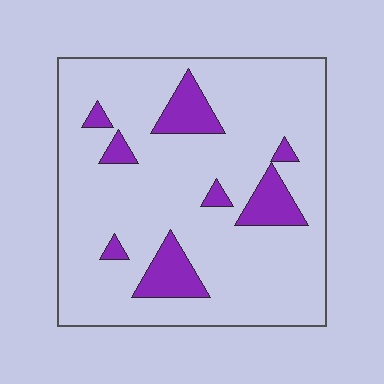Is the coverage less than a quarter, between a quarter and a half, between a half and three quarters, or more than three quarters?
Less than a quarter.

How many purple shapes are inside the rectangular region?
8.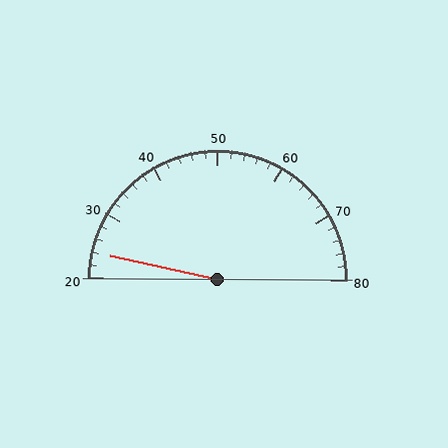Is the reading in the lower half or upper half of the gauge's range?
The reading is in the lower half of the range (20 to 80).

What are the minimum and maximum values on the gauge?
The gauge ranges from 20 to 80.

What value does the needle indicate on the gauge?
The needle indicates approximately 24.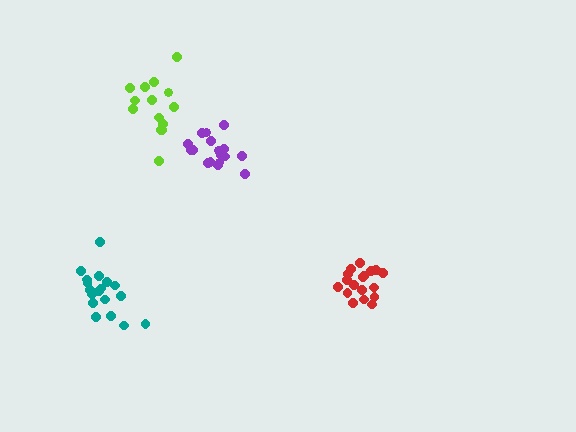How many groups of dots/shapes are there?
There are 4 groups.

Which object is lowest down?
The teal cluster is bottommost.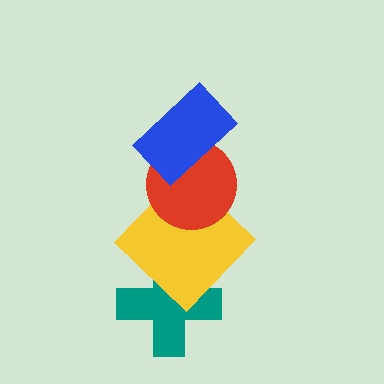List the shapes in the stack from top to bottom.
From top to bottom: the blue rectangle, the red circle, the yellow diamond, the teal cross.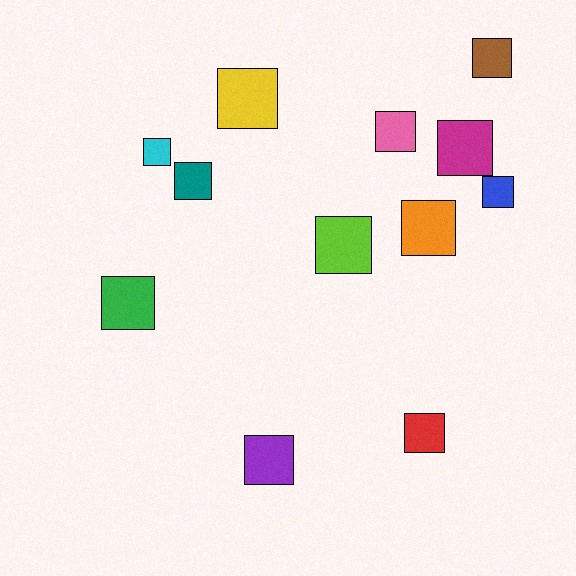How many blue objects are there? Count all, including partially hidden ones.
There is 1 blue object.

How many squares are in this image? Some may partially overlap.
There are 12 squares.